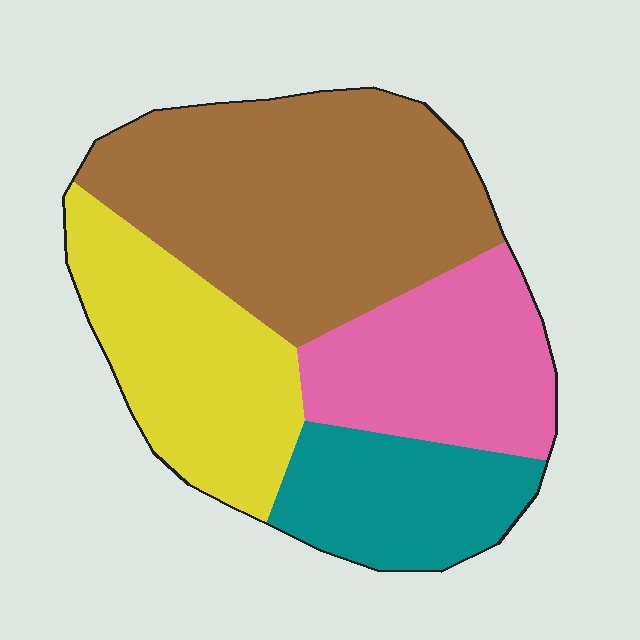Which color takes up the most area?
Brown, at roughly 40%.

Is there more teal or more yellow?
Yellow.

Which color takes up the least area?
Teal, at roughly 15%.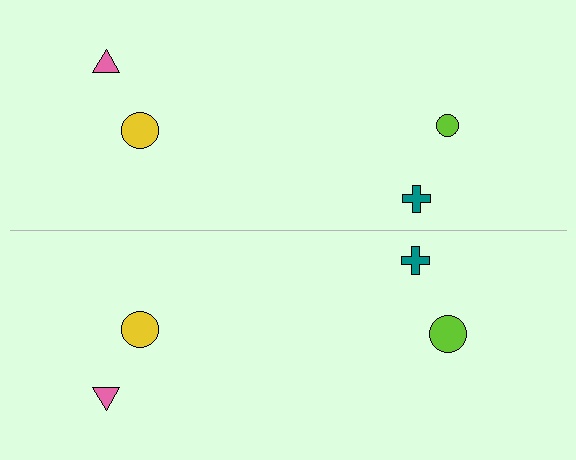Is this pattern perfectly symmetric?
No, the pattern is not perfectly symmetric. The lime circle on the bottom side has a different size than its mirror counterpart.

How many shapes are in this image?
There are 8 shapes in this image.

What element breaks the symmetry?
The lime circle on the bottom side has a different size than its mirror counterpart.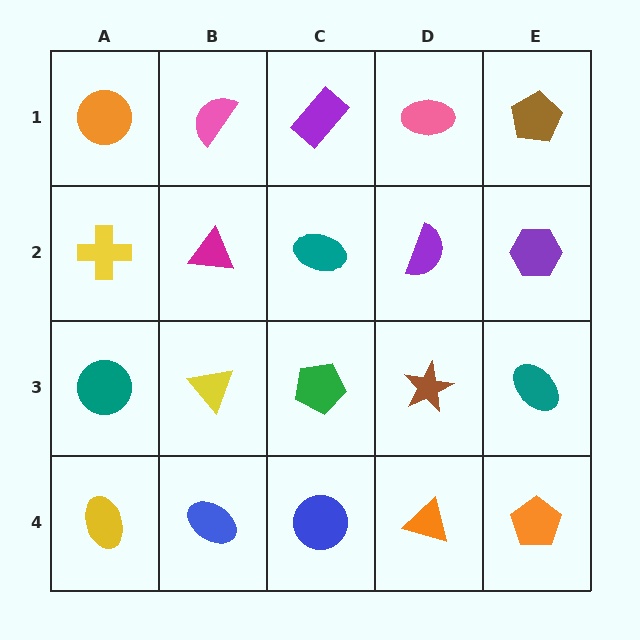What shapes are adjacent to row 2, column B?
A pink semicircle (row 1, column B), a yellow triangle (row 3, column B), a yellow cross (row 2, column A), a teal ellipse (row 2, column C).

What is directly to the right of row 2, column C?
A purple semicircle.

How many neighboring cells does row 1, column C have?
3.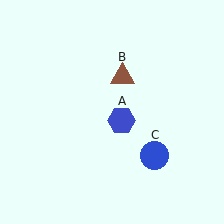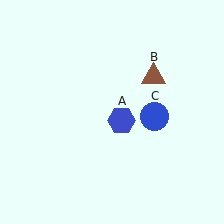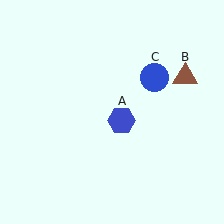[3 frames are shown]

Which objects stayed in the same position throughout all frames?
Blue hexagon (object A) remained stationary.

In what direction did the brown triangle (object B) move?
The brown triangle (object B) moved right.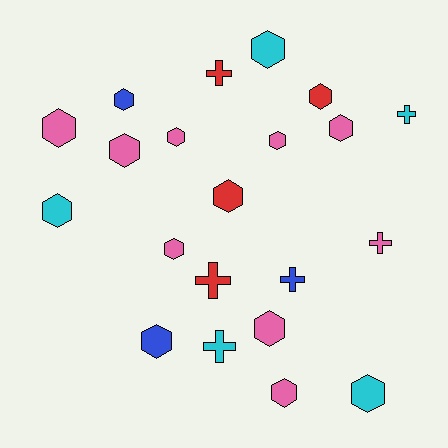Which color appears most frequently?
Pink, with 9 objects.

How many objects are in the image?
There are 21 objects.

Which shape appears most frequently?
Hexagon, with 15 objects.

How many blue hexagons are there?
There are 2 blue hexagons.